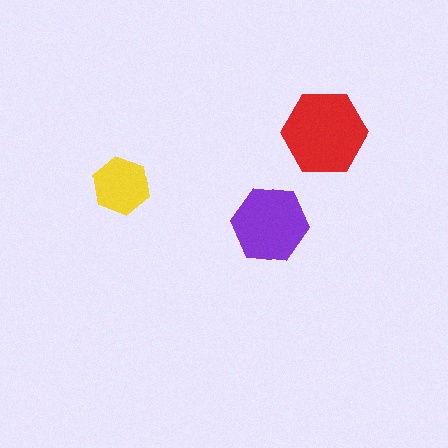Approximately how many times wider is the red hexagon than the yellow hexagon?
About 1.5 times wider.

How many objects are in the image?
There are 3 objects in the image.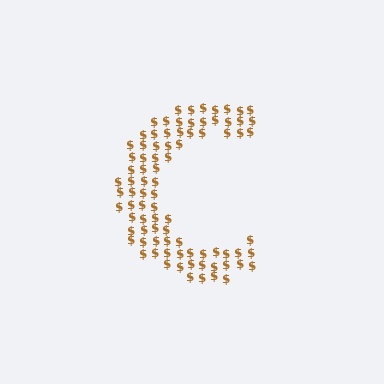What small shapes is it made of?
It is made of small dollar signs.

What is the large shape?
The large shape is the letter C.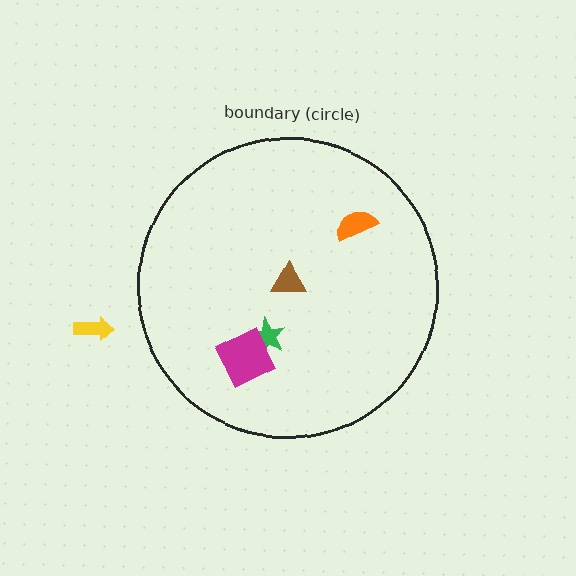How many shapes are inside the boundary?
4 inside, 1 outside.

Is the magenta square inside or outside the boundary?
Inside.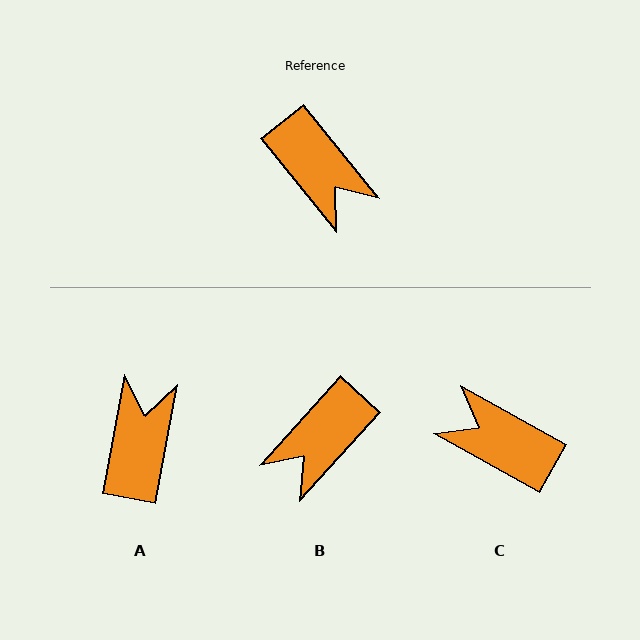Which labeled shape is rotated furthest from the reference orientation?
C, about 158 degrees away.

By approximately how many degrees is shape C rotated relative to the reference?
Approximately 158 degrees clockwise.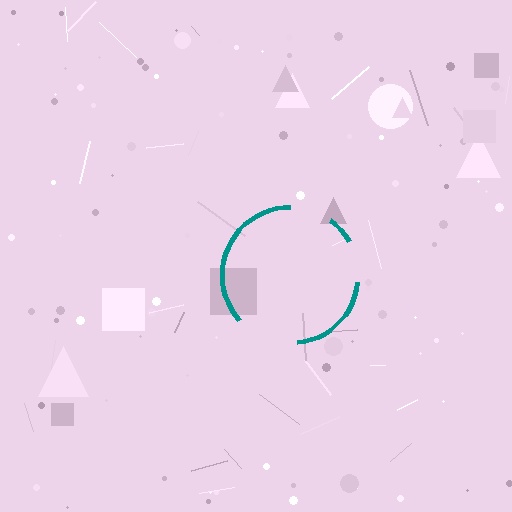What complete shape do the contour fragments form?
The contour fragments form a circle.